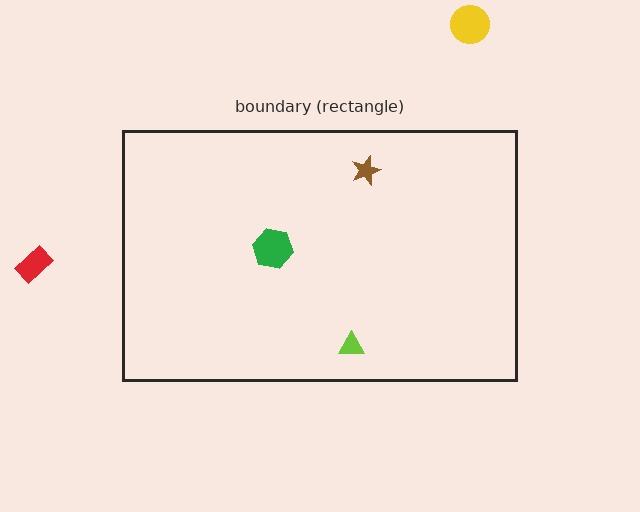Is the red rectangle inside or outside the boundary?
Outside.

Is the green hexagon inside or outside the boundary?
Inside.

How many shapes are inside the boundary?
3 inside, 2 outside.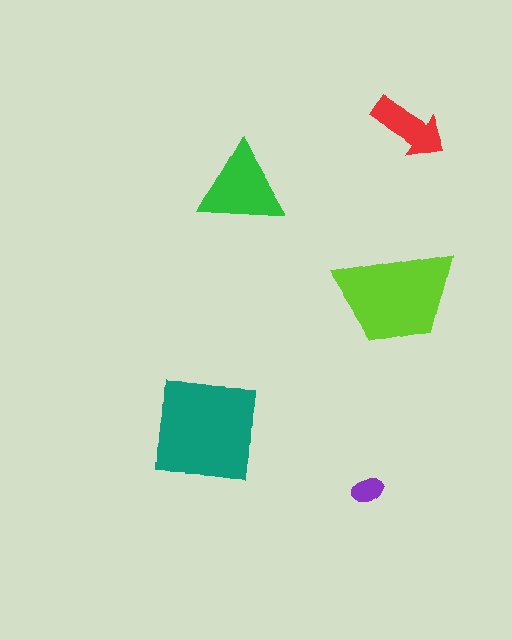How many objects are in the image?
There are 5 objects in the image.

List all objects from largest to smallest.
The teal square, the lime trapezoid, the green triangle, the red arrow, the purple ellipse.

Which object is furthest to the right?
The red arrow is rightmost.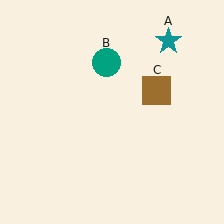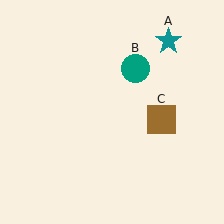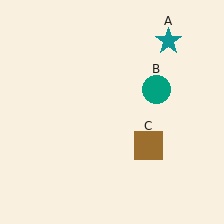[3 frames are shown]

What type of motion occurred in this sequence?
The teal circle (object B), brown square (object C) rotated clockwise around the center of the scene.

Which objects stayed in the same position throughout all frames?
Teal star (object A) remained stationary.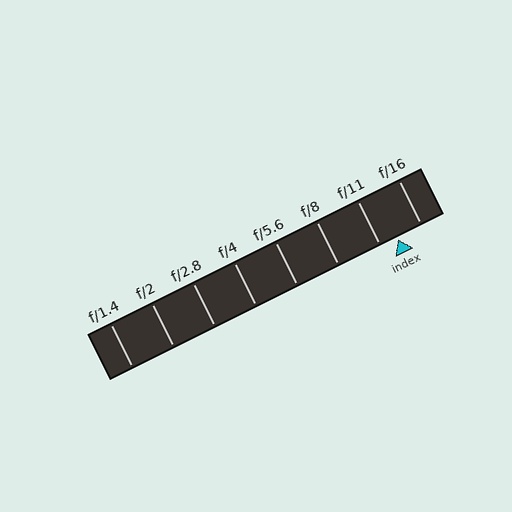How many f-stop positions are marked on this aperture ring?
There are 8 f-stop positions marked.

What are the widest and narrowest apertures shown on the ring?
The widest aperture shown is f/1.4 and the narrowest is f/16.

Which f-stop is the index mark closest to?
The index mark is closest to f/11.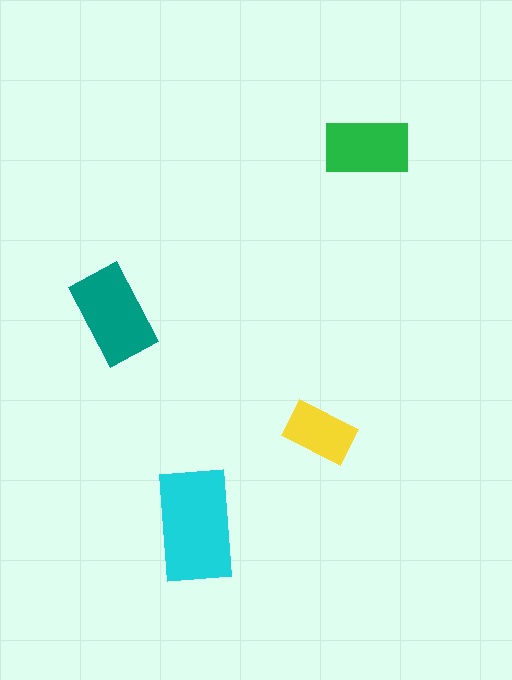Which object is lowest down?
The cyan rectangle is bottommost.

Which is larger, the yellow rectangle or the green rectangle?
The green one.